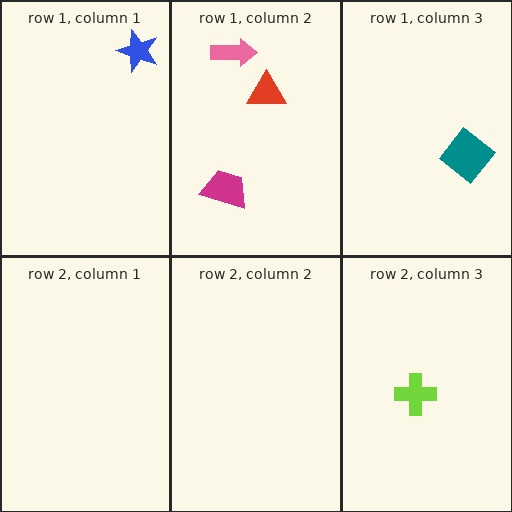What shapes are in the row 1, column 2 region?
The magenta trapezoid, the red triangle, the pink arrow.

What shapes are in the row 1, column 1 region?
The blue star.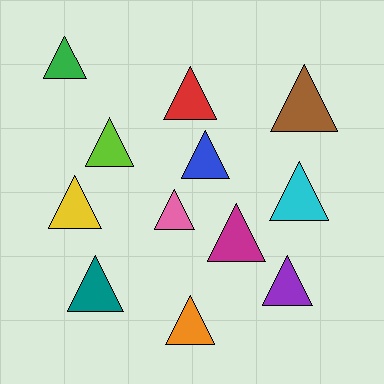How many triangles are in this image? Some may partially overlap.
There are 12 triangles.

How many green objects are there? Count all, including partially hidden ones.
There is 1 green object.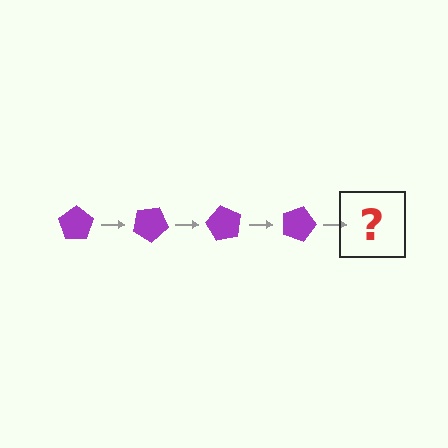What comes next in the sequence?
The next element should be a purple pentagon rotated 120 degrees.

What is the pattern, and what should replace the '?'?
The pattern is that the pentagon rotates 30 degrees each step. The '?' should be a purple pentagon rotated 120 degrees.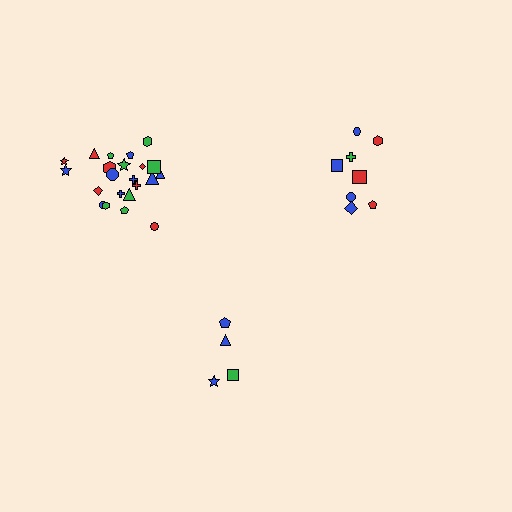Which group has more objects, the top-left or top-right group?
The top-left group.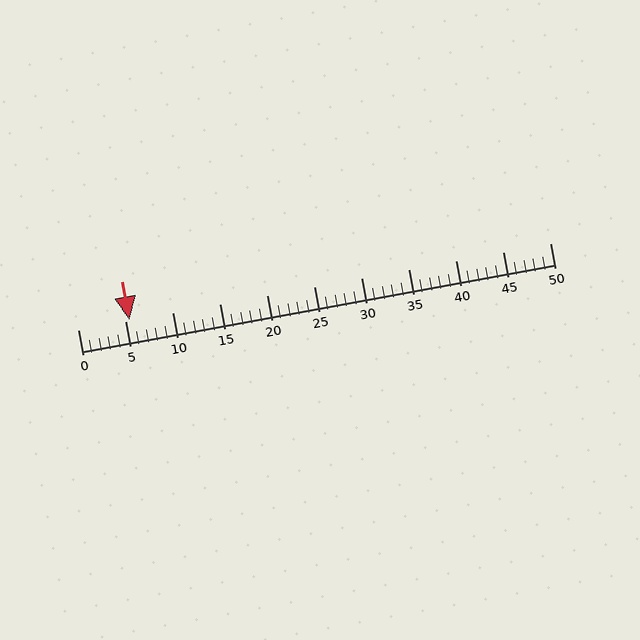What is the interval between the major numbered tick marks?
The major tick marks are spaced 5 units apart.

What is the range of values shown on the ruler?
The ruler shows values from 0 to 50.